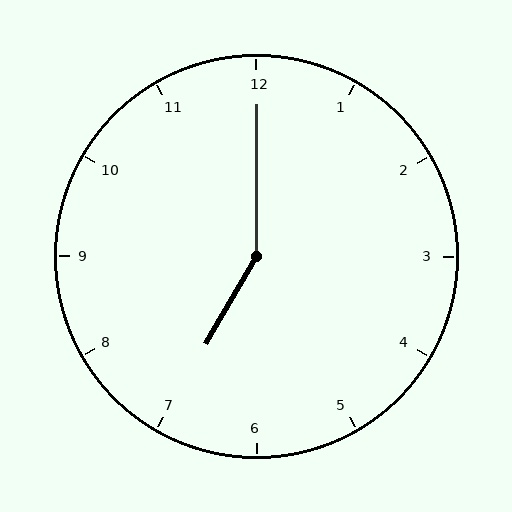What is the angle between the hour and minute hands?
Approximately 150 degrees.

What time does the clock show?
7:00.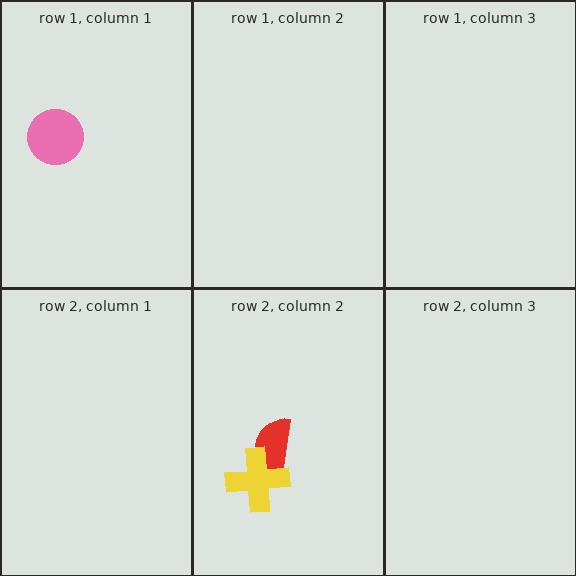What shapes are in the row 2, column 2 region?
The red semicircle, the yellow cross.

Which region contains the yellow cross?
The row 2, column 2 region.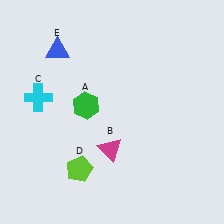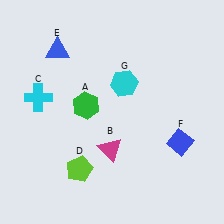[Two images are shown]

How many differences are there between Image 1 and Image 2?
There are 2 differences between the two images.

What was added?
A blue diamond (F), a cyan hexagon (G) were added in Image 2.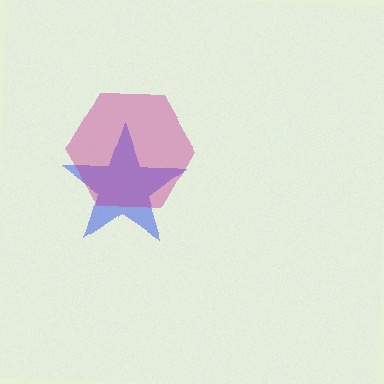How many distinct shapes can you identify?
There are 2 distinct shapes: a blue star, a magenta hexagon.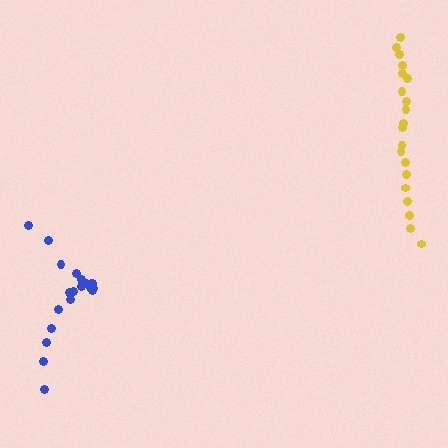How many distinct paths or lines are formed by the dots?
There are 2 distinct paths.